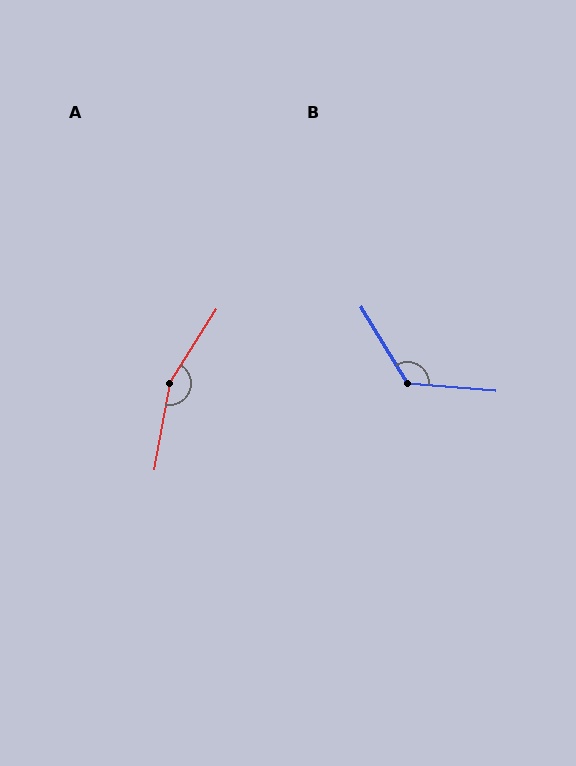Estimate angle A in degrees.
Approximately 158 degrees.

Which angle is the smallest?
B, at approximately 126 degrees.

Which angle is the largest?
A, at approximately 158 degrees.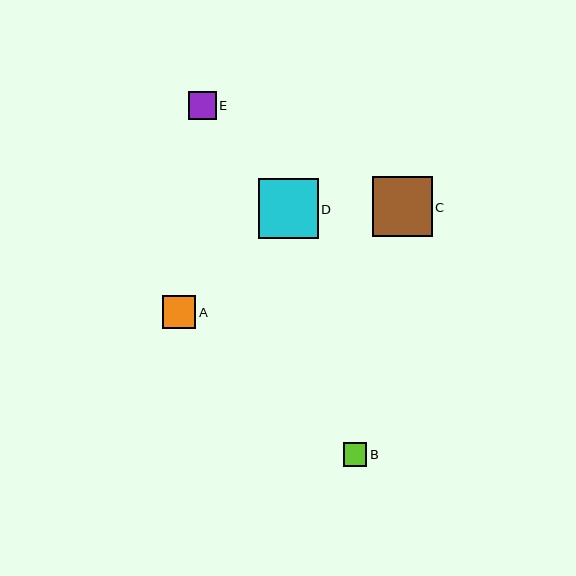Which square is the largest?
Square D is the largest with a size of approximately 60 pixels.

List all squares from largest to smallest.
From largest to smallest: D, C, A, E, B.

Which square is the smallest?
Square B is the smallest with a size of approximately 24 pixels.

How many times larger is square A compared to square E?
Square A is approximately 1.2 times the size of square E.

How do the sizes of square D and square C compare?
Square D and square C are approximately the same size.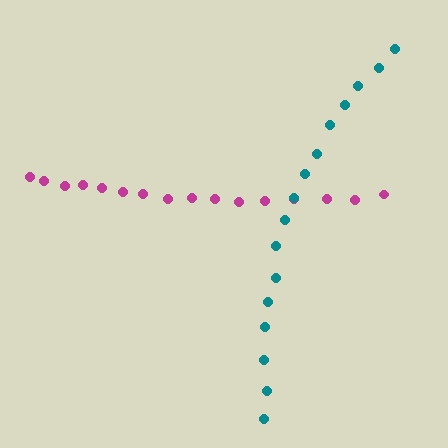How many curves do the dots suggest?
There are 2 distinct paths.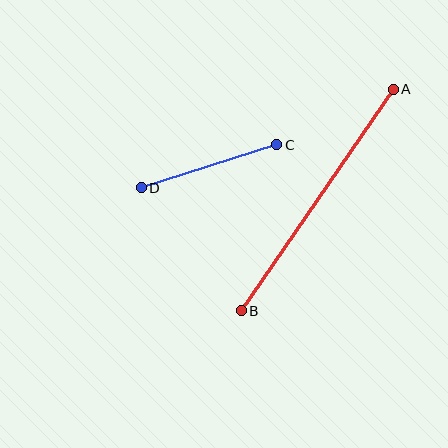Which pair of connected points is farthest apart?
Points A and B are farthest apart.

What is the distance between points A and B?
The distance is approximately 269 pixels.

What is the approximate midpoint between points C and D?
The midpoint is at approximately (209, 166) pixels.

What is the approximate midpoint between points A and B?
The midpoint is at approximately (317, 200) pixels.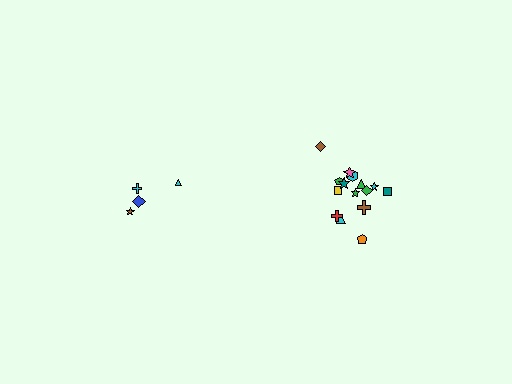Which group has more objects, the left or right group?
The right group.